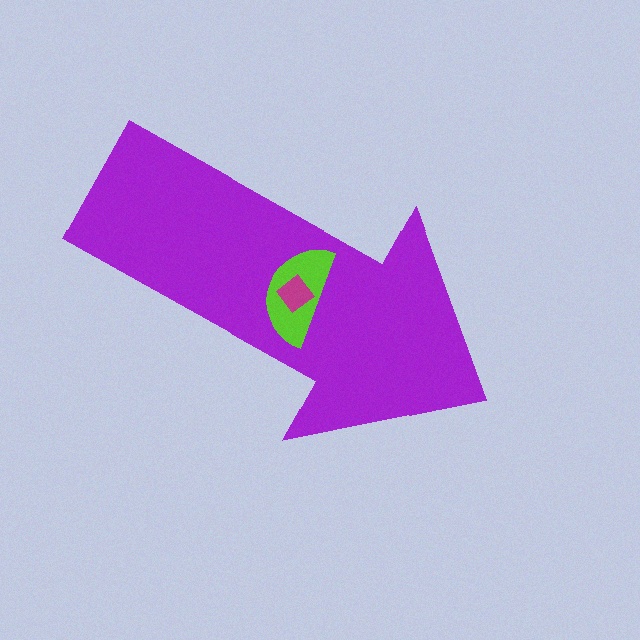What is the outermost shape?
The purple arrow.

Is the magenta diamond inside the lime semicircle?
Yes.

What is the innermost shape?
The magenta diamond.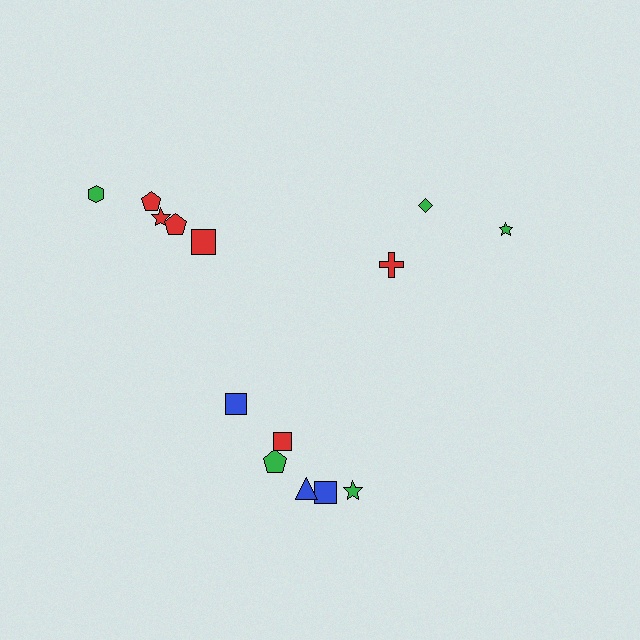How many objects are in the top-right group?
There are 3 objects.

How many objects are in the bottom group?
There are 6 objects.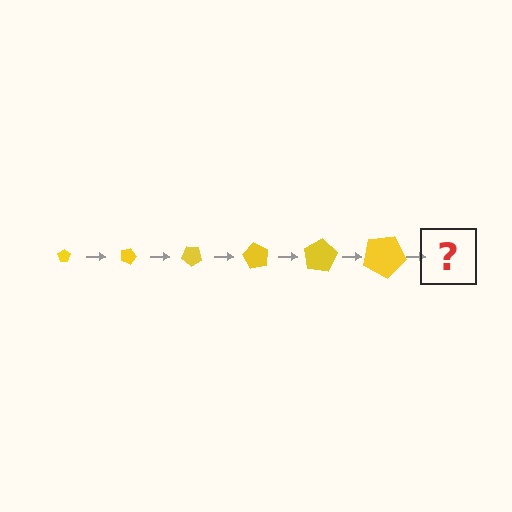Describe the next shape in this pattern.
It should be a pentagon, larger than the previous one and rotated 120 degrees from the start.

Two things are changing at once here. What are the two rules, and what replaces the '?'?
The two rules are that the pentagon grows larger each step and it rotates 20 degrees each step. The '?' should be a pentagon, larger than the previous one and rotated 120 degrees from the start.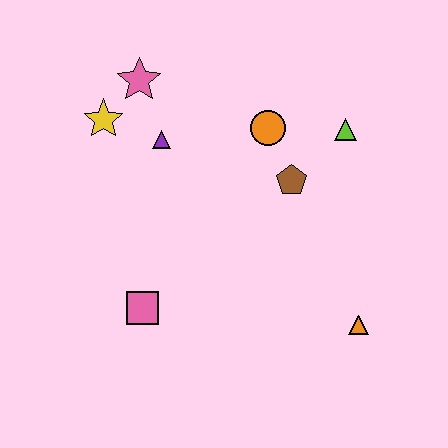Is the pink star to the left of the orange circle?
Yes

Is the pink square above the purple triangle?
No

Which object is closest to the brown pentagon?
The orange circle is closest to the brown pentagon.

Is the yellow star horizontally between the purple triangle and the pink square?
No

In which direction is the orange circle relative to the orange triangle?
The orange circle is above the orange triangle.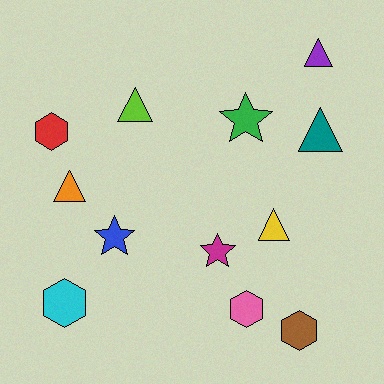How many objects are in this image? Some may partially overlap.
There are 12 objects.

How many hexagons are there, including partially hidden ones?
There are 4 hexagons.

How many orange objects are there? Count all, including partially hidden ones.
There is 1 orange object.